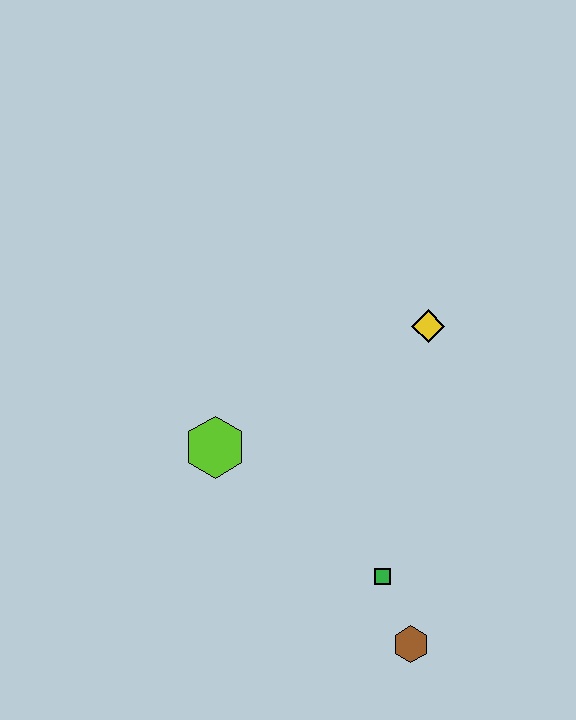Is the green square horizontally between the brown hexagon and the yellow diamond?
No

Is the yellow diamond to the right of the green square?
Yes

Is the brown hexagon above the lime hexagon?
No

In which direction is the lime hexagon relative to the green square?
The lime hexagon is to the left of the green square.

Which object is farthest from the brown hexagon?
The yellow diamond is farthest from the brown hexagon.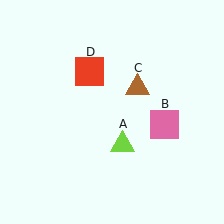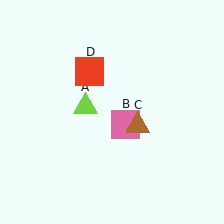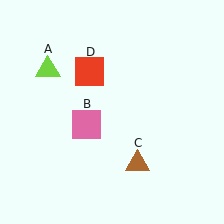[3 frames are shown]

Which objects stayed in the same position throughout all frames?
Red square (object D) remained stationary.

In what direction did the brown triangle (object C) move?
The brown triangle (object C) moved down.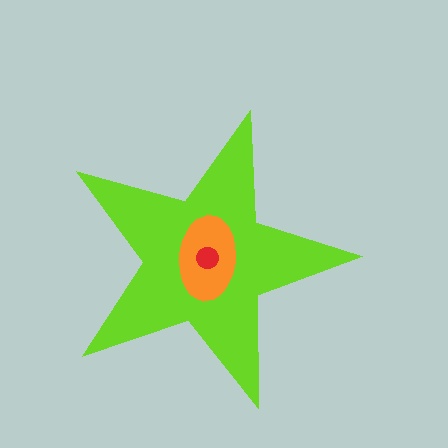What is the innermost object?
The red circle.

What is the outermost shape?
The lime star.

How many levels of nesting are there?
3.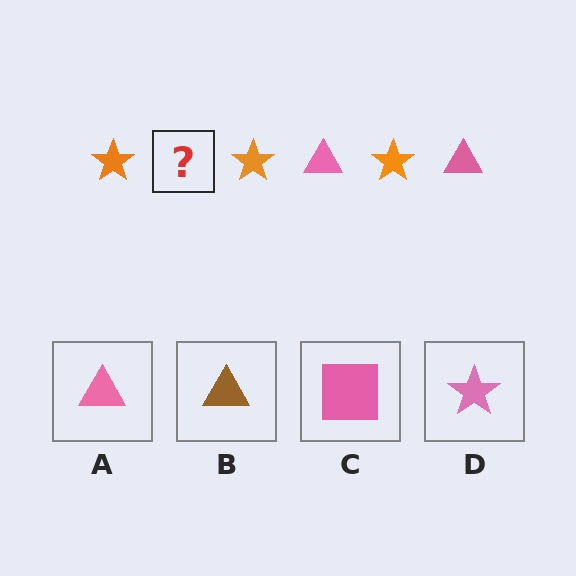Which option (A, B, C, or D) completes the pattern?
A.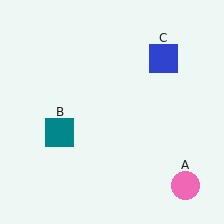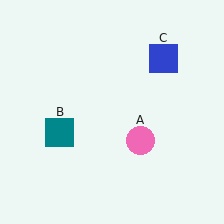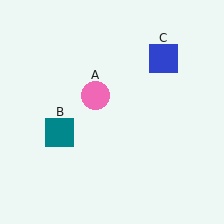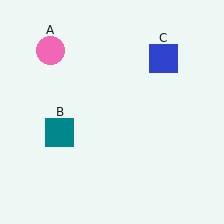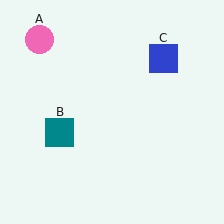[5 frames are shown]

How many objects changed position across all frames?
1 object changed position: pink circle (object A).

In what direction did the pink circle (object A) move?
The pink circle (object A) moved up and to the left.